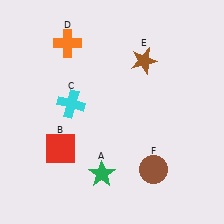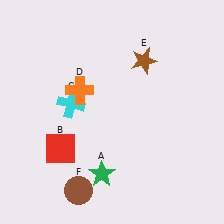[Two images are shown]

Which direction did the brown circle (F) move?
The brown circle (F) moved left.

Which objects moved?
The objects that moved are: the orange cross (D), the brown circle (F).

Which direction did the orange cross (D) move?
The orange cross (D) moved down.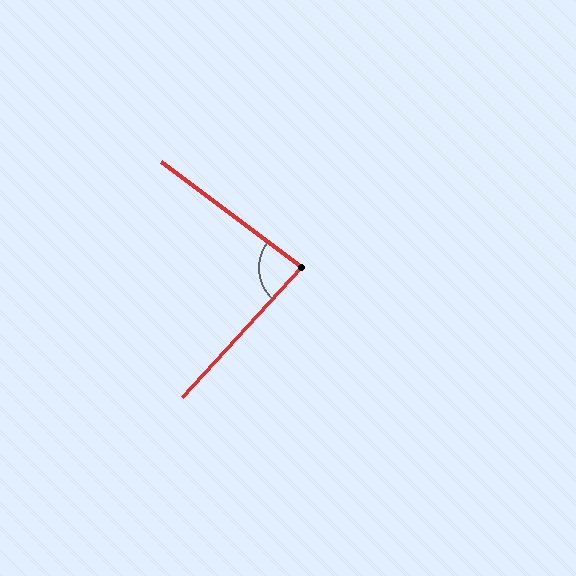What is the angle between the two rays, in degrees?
Approximately 85 degrees.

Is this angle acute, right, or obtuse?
It is acute.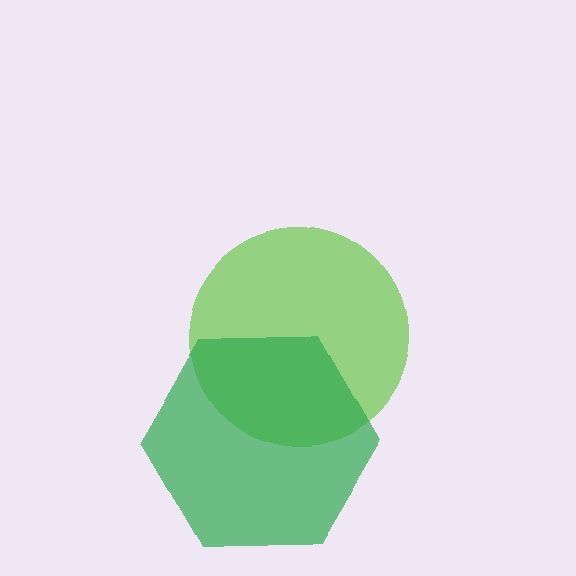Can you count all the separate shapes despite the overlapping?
Yes, there are 2 separate shapes.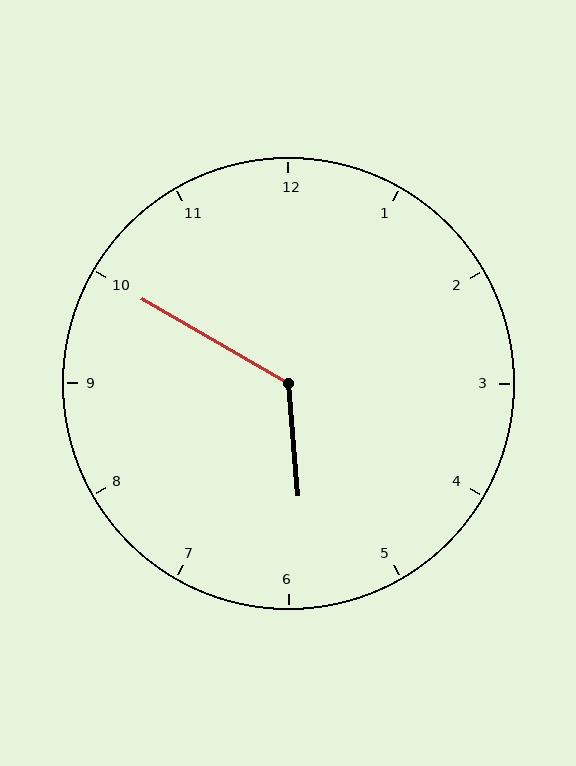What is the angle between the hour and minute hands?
Approximately 125 degrees.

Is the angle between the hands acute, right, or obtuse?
It is obtuse.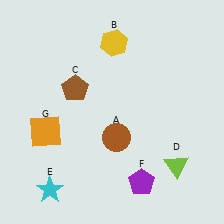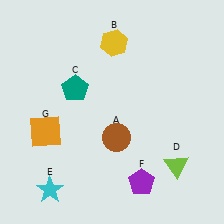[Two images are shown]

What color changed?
The pentagon (C) changed from brown in Image 1 to teal in Image 2.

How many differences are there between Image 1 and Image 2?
There is 1 difference between the two images.